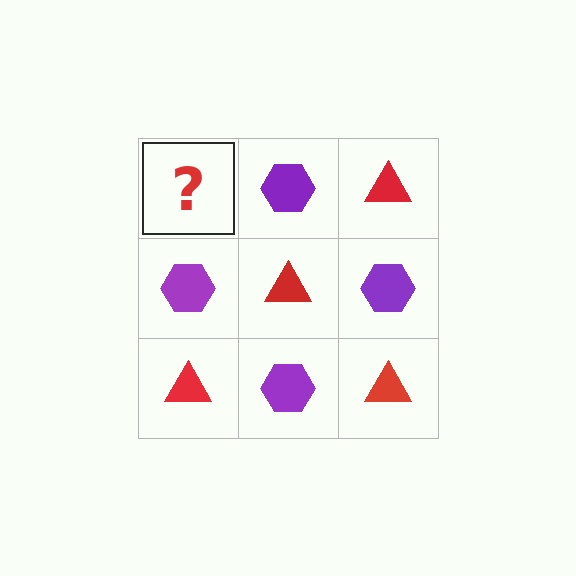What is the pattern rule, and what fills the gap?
The rule is that it alternates red triangle and purple hexagon in a checkerboard pattern. The gap should be filled with a red triangle.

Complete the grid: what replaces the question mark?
The question mark should be replaced with a red triangle.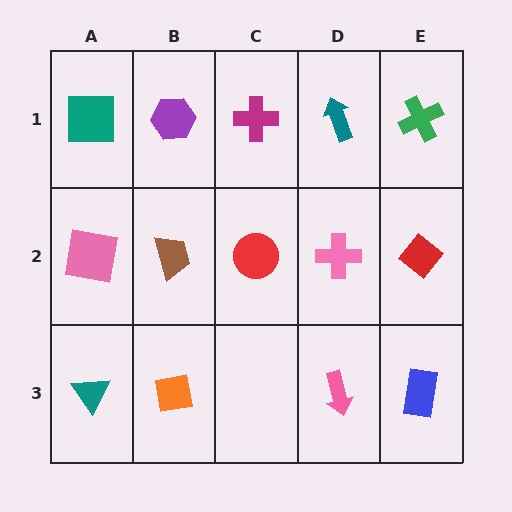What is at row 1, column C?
A magenta cross.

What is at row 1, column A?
A teal square.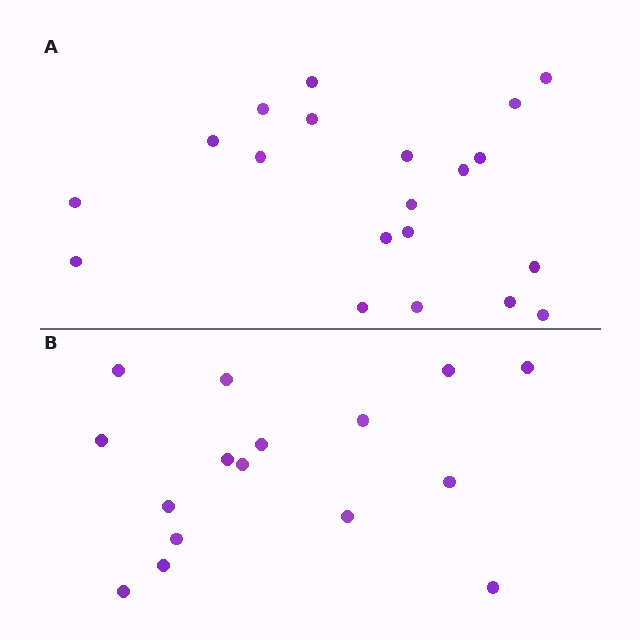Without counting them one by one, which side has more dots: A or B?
Region A (the top region) has more dots.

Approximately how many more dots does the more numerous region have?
Region A has about 4 more dots than region B.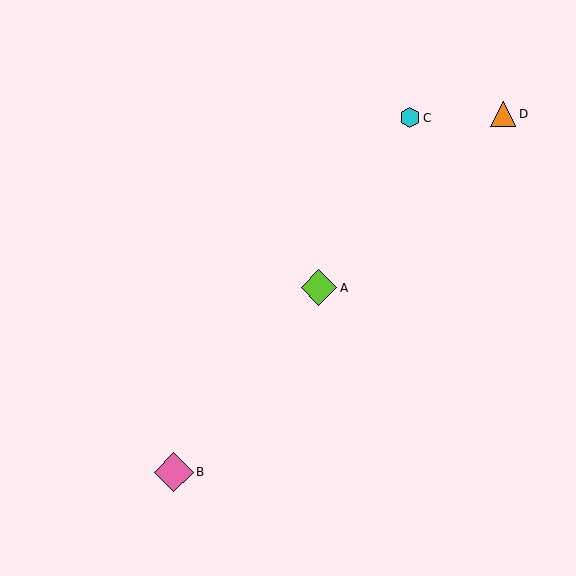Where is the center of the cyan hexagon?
The center of the cyan hexagon is at (410, 118).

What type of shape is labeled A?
Shape A is a lime diamond.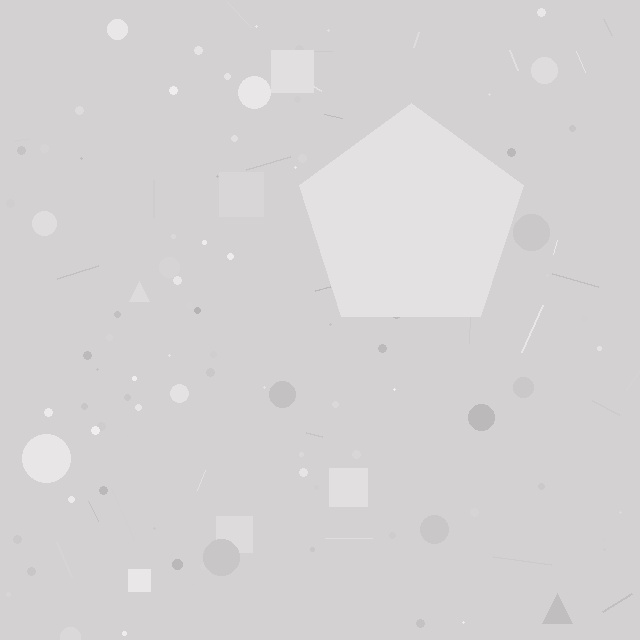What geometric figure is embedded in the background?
A pentagon is embedded in the background.